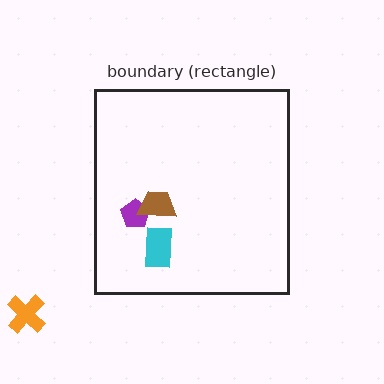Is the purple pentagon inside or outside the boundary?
Inside.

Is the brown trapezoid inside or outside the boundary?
Inside.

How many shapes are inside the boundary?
3 inside, 1 outside.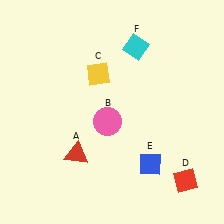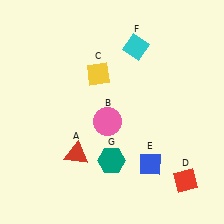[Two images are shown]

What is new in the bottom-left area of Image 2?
A teal hexagon (G) was added in the bottom-left area of Image 2.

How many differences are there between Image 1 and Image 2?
There is 1 difference between the two images.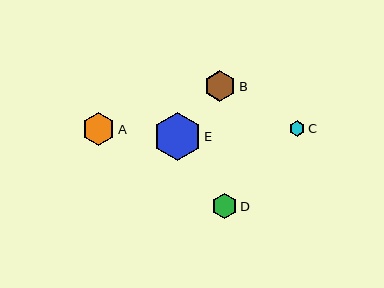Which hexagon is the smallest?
Hexagon C is the smallest with a size of approximately 15 pixels.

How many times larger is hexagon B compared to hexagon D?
Hexagon B is approximately 1.2 times the size of hexagon D.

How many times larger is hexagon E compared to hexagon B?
Hexagon E is approximately 1.5 times the size of hexagon B.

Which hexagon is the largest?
Hexagon E is the largest with a size of approximately 48 pixels.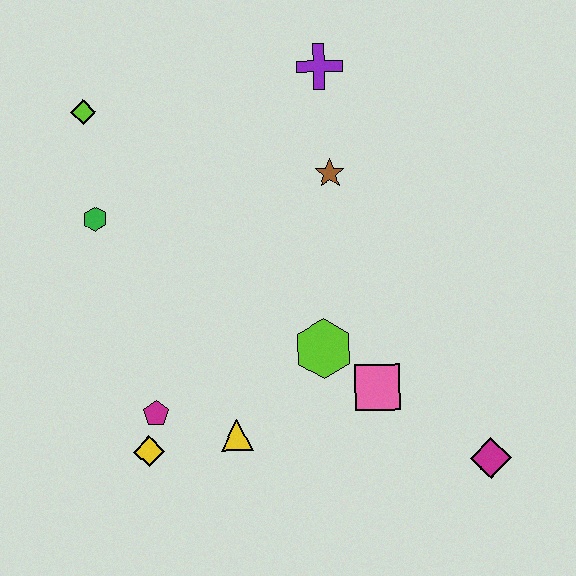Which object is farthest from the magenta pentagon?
The purple cross is farthest from the magenta pentagon.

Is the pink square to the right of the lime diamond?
Yes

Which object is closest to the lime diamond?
The green hexagon is closest to the lime diamond.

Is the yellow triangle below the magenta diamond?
No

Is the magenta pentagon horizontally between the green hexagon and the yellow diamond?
No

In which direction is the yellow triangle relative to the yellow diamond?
The yellow triangle is to the right of the yellow diamond.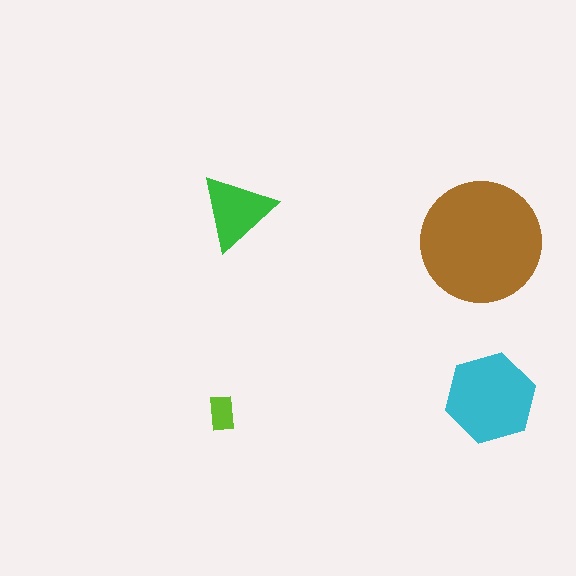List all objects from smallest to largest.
The lime rectangle, the green triangle, the cyan hexagon, the brown circle.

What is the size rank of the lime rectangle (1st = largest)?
4th.